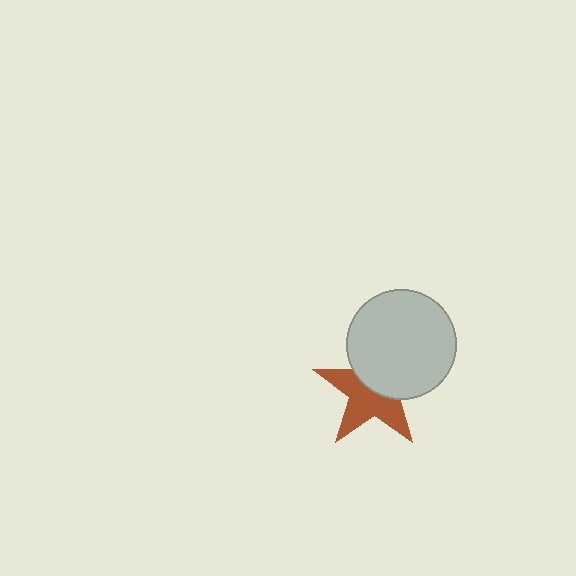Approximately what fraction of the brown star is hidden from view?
Roughly 45% of the brown star is hidden behind the light gray circle.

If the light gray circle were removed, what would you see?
You would see the complete brown star.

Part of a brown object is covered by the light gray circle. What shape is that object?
It is a star.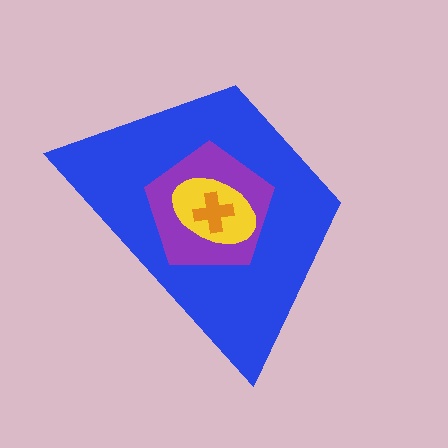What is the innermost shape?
The orange cross.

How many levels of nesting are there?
4.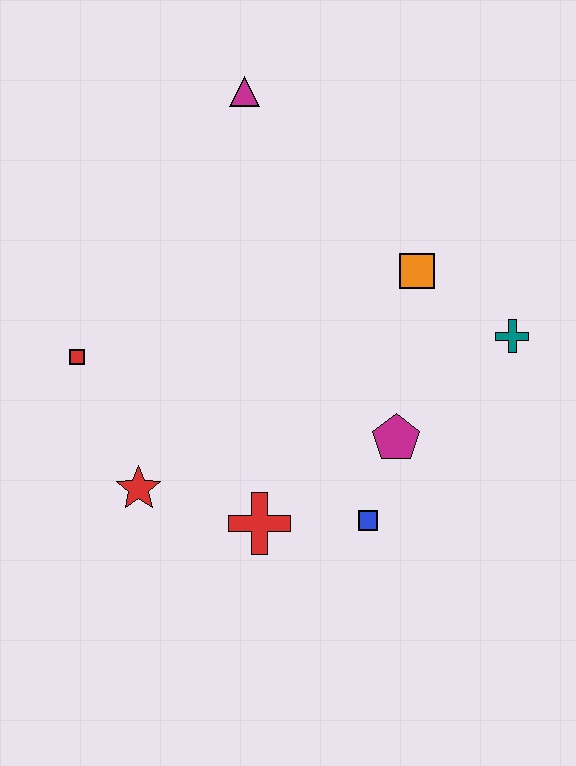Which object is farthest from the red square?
The teal cross is farthest from the red square.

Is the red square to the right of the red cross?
No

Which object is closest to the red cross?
The blue square is closest to the red cross.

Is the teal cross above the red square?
Yes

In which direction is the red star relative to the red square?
The red star is below the red square.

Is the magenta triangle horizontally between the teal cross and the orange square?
No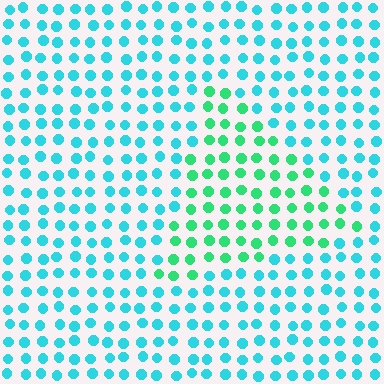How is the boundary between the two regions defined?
The boundary is defined purely by a slight shift in hue (about 39 degrees). Spacing, size, and orientation are identical on both sides.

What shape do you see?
I see a triangle.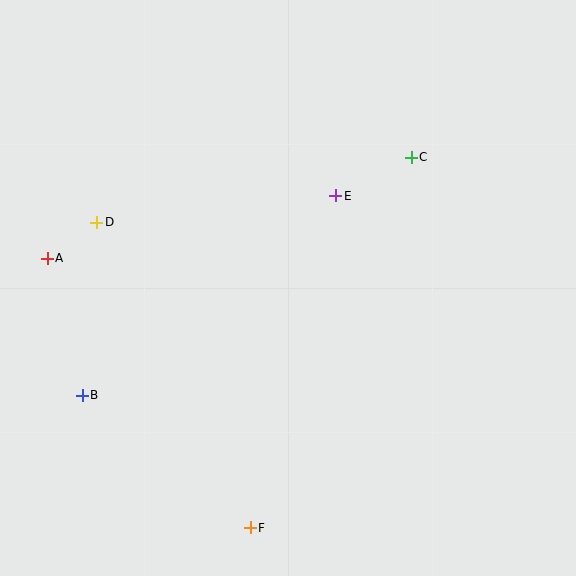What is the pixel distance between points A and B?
The distance between A and B is 141 pixels.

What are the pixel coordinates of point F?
Point F is at (250, 528).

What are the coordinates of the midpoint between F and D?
The midpoint between F and D is at (173, 375).